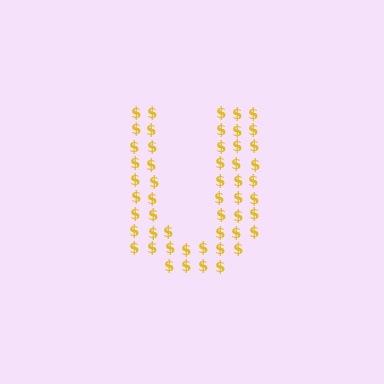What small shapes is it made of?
It is made of small dollar signs.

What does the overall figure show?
The overall figure shows the letter U.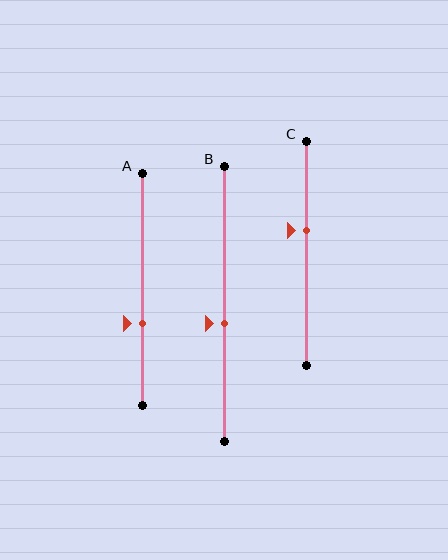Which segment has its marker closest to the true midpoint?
Segment B has its marker closest to the true midpoint.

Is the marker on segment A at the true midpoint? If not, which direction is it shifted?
No, the marker on segment A is shifted downward by about 15% of the segment length.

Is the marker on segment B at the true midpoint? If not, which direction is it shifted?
No, the marker on segment B is shifted downward by about 7% of the segment length.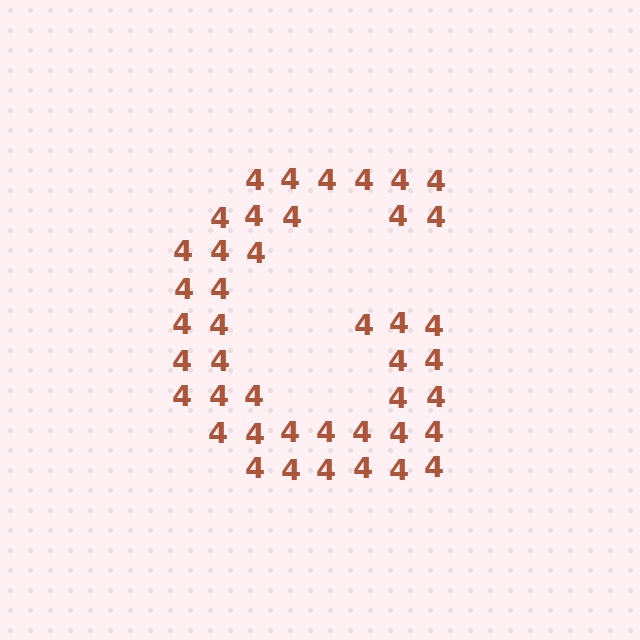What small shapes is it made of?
It is made of small digit 4's.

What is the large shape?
The large shape is the letter G.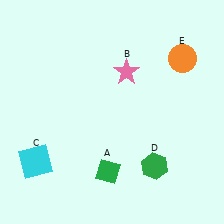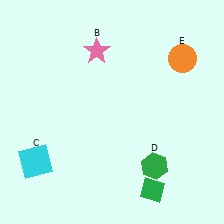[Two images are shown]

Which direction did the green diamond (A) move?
The green diamond (A) moved right.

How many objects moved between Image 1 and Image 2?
2 objects moved between the two images.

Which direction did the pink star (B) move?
The pink star (B) moved left.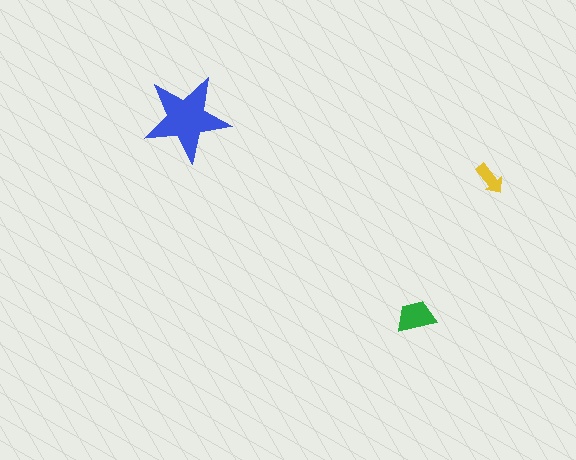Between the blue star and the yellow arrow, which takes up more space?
The blue star.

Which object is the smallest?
The yellow arrow.